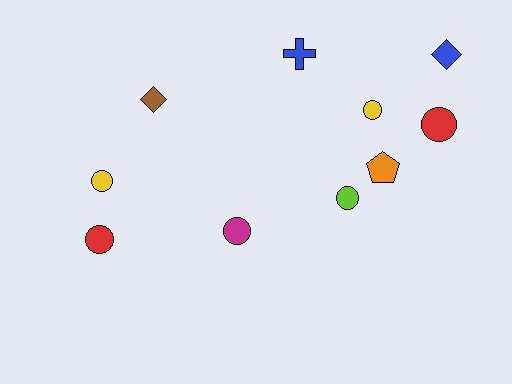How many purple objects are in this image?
There are no purple objects.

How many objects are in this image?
There are 10 objects.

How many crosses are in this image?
There is 1 cross.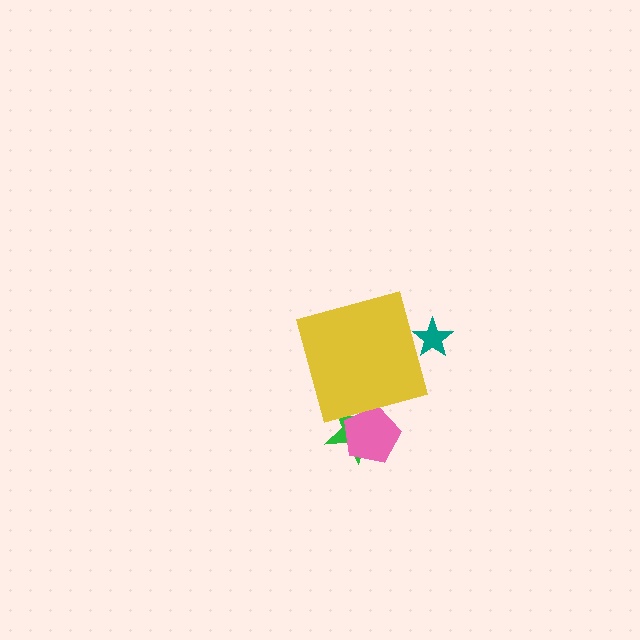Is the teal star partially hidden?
Yes, the teal star is partially hidden behind the yellow diamond.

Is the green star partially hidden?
Yes, the green star is partially hidden behind the yellow diamond.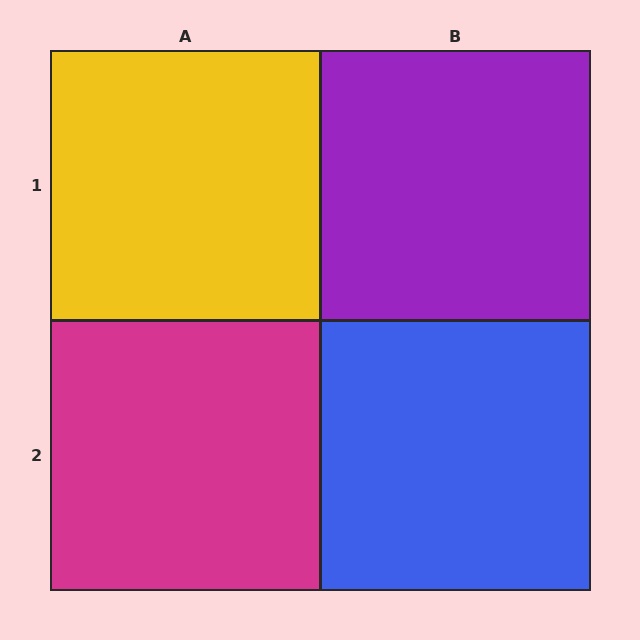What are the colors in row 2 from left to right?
Magenta, blue.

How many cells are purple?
1 cell is purple.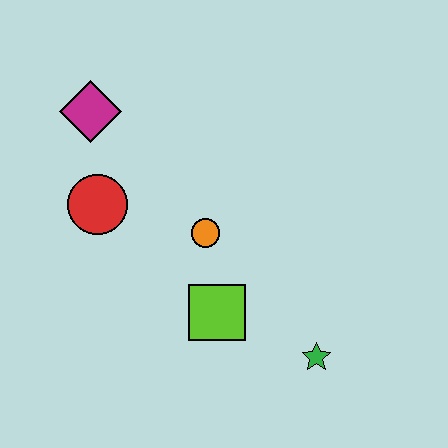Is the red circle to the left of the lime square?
Yes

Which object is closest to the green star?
The lime square is closest to the green star.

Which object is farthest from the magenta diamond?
The green star is farthest from the magenta diamond.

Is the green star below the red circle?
Yes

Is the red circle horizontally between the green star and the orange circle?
No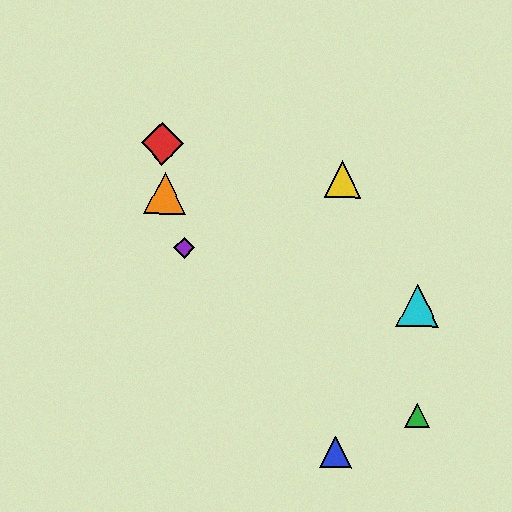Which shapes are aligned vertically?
The blue triangle, the yellow triangle are aligned vertically.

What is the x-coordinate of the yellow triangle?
The yellow triangle is at x≈343.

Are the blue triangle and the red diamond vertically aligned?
No, the blue triangle is at x≈336 and the red diamond is at x≈162.